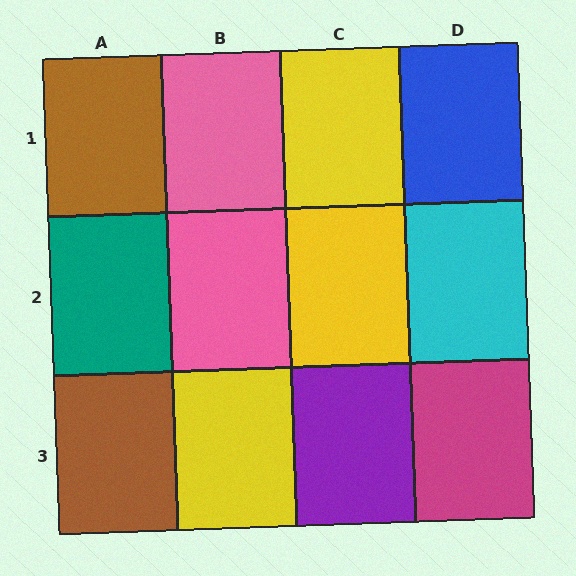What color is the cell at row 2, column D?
Cyan.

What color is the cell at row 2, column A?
Teal.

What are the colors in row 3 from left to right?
Brown, yellow, purple, magenta.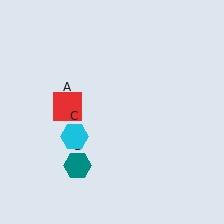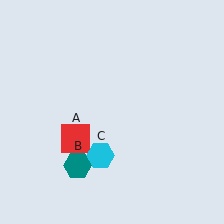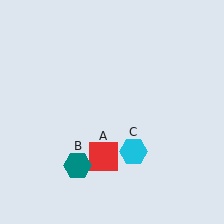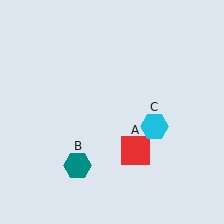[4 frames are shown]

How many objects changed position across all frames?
2 objects changed position: red square (object A), cyan hexagon (object C).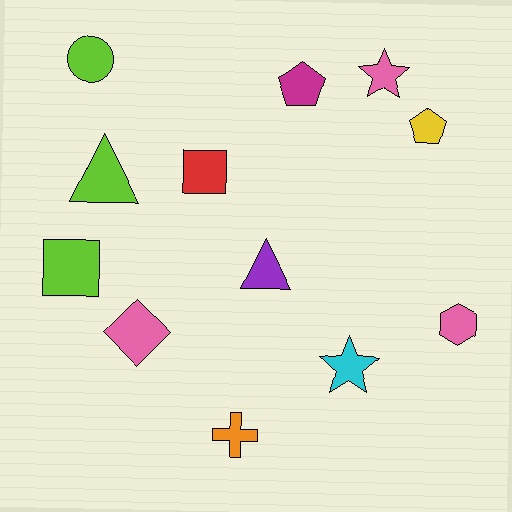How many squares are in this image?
There are 2 squares.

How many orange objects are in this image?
There is 1 orange object.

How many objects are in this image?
There are 12 objects.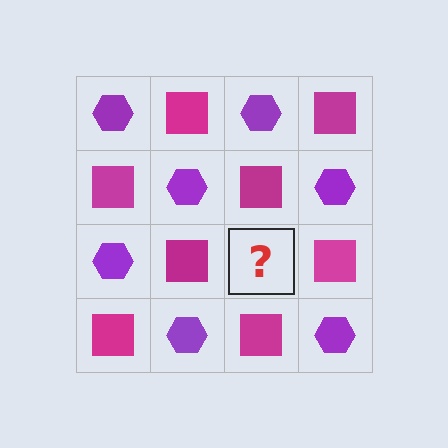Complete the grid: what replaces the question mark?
The question mark should be replaced with a purple hexagon.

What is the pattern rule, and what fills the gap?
The rule is that it alternates purple hexagon and magenta square in a checkerboard pattern. The gap should be filled with a purple hexagon.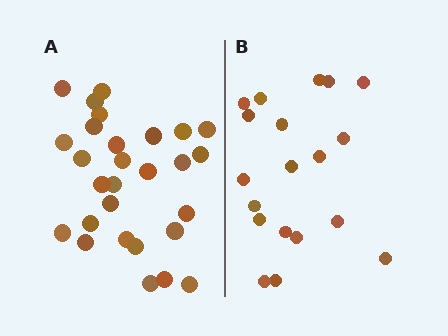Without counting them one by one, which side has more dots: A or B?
Region A (the left region) has more dots.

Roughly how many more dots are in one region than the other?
Region A has roughly 8 or so more dots than region B.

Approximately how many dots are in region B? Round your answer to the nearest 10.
About 20 dots. (The exact count is 19, which rounds to 20.)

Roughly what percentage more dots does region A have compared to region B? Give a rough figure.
About 45% more.